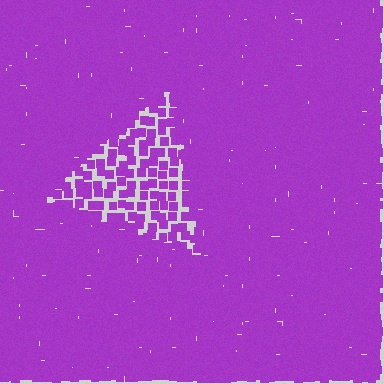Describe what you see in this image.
The image contains small purple elements arranged at two different densities. A triangle-shaped region is visible where the elements are less densely packed than the surrounding area.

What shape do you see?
I see a triangle.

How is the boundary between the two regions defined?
The boundary is defined by a change in element density (approximately 2.6x ratio). All elements are the same color, size, and shape.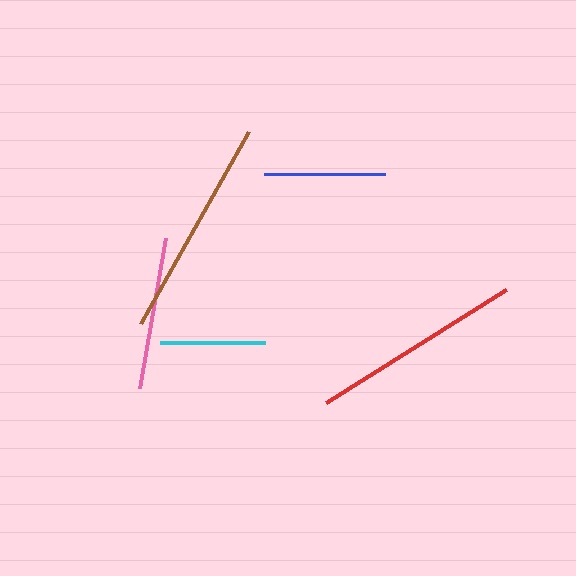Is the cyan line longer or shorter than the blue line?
The blue line is longer than the cyan line.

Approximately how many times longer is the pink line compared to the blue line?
The pink line is approximately 1.3 times the length of the blue line.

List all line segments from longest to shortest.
From longest to shortest: brown, red, pink, blue, cyan.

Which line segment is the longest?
The brown line is the longest at approximately 221 pixels.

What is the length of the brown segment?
The brown segment is approximately 221 pixels long.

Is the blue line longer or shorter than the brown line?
The brown line is longer than the blue line.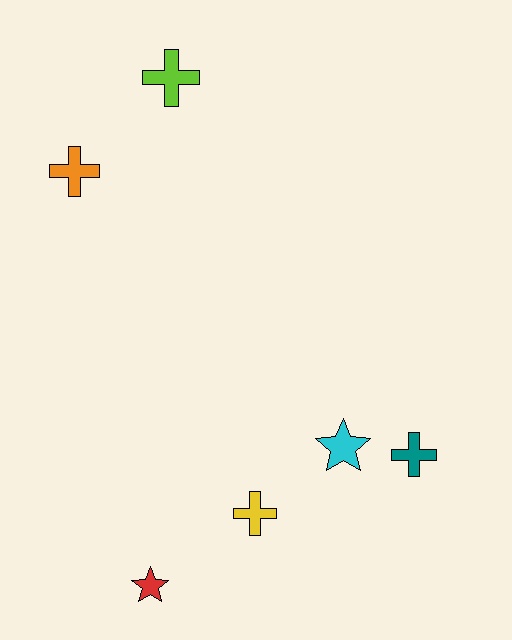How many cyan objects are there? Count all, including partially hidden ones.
There is 1 cyan object.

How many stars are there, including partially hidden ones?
There are 2 stars.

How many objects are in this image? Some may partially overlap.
There are 6 objects.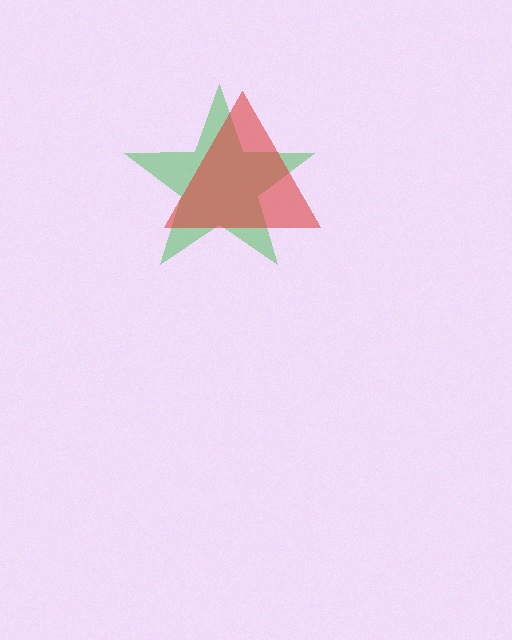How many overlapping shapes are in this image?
There are 2 overlapping shapes in the image.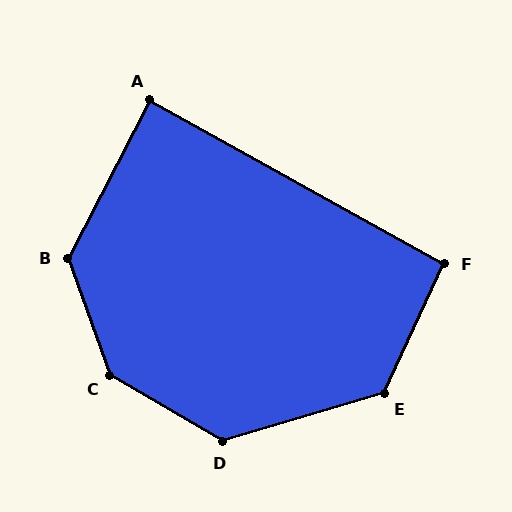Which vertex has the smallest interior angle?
A, at approximately 88 degrees.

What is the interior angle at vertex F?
Approximately 94 degrees (approximately right).